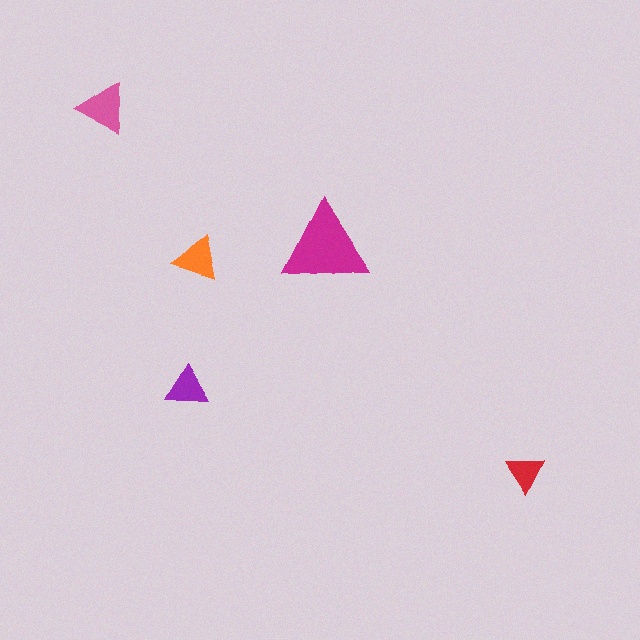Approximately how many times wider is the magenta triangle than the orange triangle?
About 2 times wider.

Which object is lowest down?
The red triangle is bottommost.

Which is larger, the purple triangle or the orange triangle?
The orange one.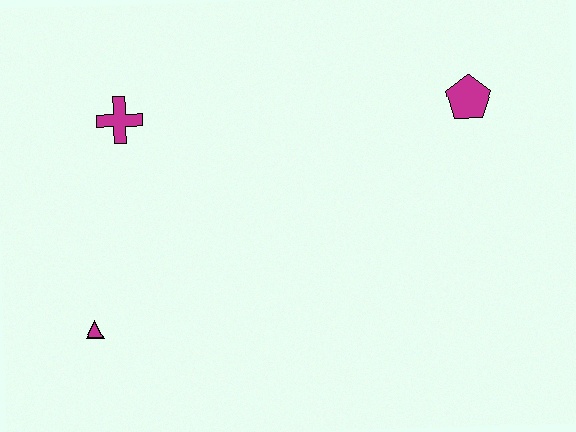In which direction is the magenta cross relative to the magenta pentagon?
The magenta cross is to the left of the magenta pentagon.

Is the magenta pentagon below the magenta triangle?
No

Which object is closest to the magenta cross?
The magenta triangle is closest to the magenta cross.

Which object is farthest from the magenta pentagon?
The magenta triangle is farthest from the magenta pentagon.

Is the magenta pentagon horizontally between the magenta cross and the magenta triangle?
No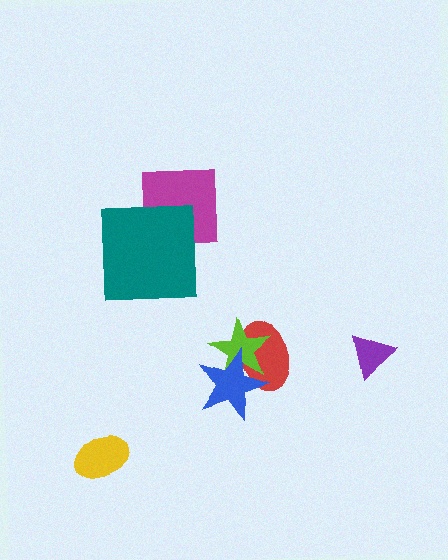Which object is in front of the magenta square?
The teal square is in front of the magenta square.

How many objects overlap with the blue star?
2 objects overlap with the blue star.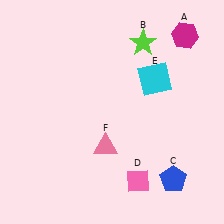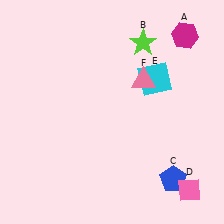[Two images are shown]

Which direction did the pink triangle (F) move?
The pink triangle (F) moved up.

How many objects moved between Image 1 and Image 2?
2 objects moved between the two images.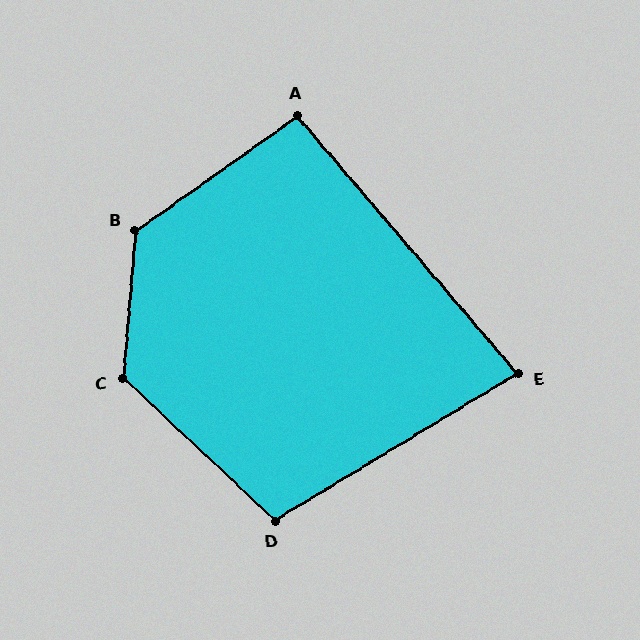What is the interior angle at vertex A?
Approximately 95 degrees (obtuse).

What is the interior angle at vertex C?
Approximately 128 degrees (obtuse).